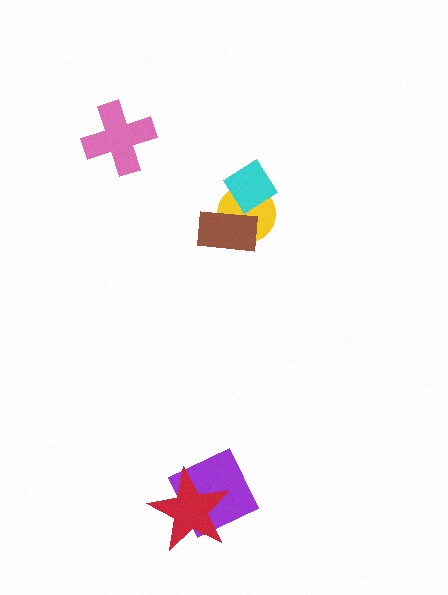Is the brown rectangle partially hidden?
Yes, it is partially covered by another shape.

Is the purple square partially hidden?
Yes, it is partially covered by another shape.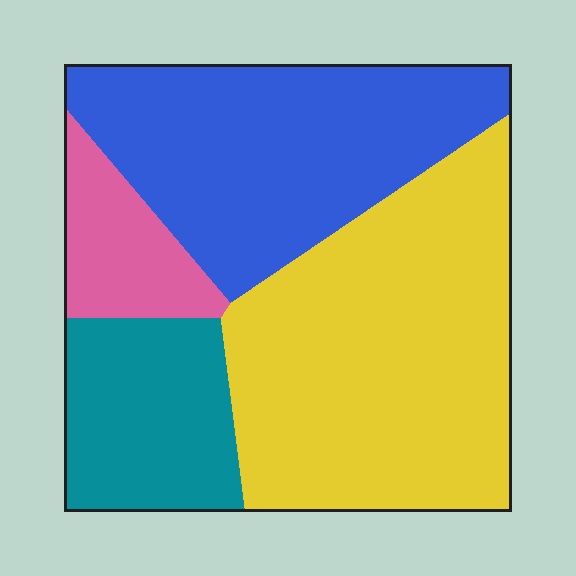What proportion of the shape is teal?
Teal takes up about one sixth (1/6) of the shape.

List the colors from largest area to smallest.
From largest to smallest: yellow, blue, teal, pink.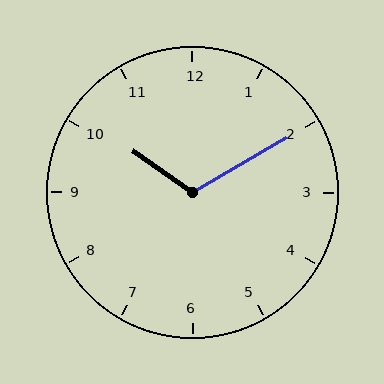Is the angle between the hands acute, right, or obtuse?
It is obtuse.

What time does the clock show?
10:10.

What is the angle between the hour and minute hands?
Approximately 115 degrees.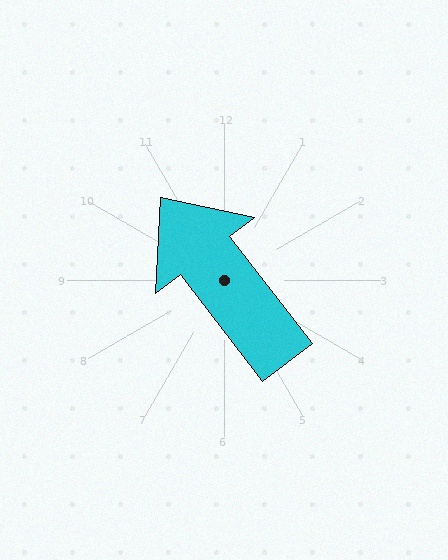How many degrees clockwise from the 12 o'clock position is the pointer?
Approximately 323 degrees.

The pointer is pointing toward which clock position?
Roughly 11 o'clock.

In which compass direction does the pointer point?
Northwest.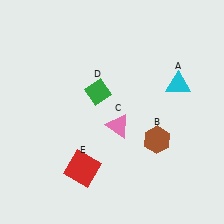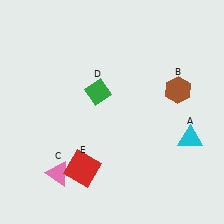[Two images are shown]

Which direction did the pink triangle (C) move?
The pink triangle (C) moved left.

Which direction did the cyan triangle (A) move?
The cyan triangle (A) moved down.